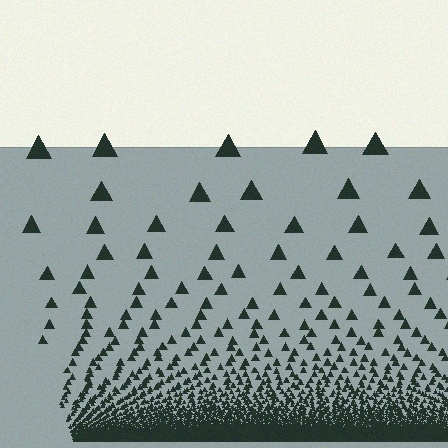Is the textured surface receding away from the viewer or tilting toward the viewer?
The surface appears to tilt toward the viewer. Texture elements get larger and sparser toward the top.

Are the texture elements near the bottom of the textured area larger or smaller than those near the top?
Smaller. The gradient is inverted — elements near the bottom are smaller and denser.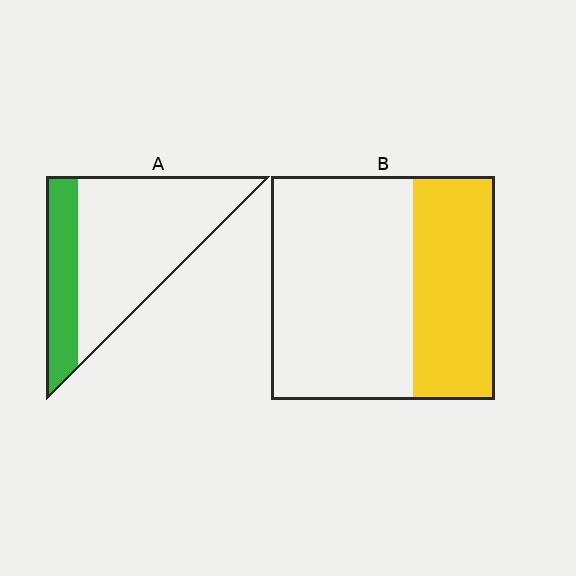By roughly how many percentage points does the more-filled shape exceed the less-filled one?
By roughly 10 percentage points (B over A).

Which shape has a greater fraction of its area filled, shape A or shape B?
Shape B.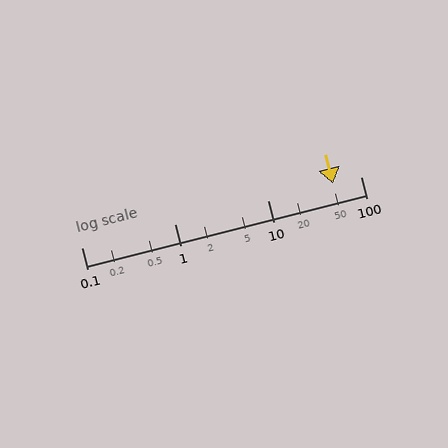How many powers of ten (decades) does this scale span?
The scale spans 3 decades, from 0.1 to 100.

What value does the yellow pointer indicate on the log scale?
The pointer indicates approximately 51.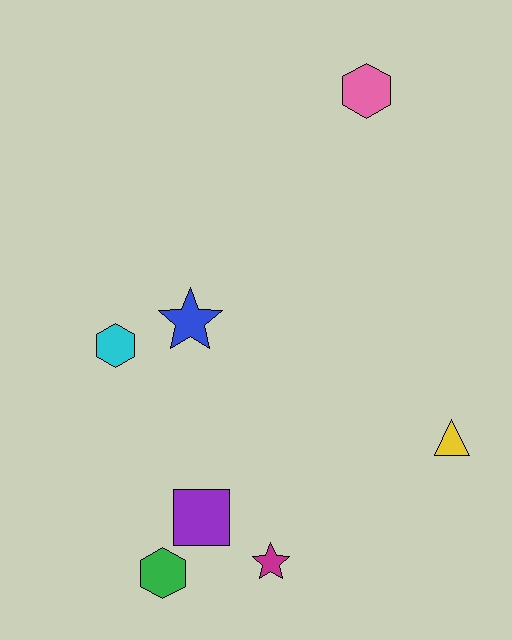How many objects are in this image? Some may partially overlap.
There are 7 objects.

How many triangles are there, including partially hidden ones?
There is 1 triangle.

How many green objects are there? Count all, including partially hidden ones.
There is 1 green object.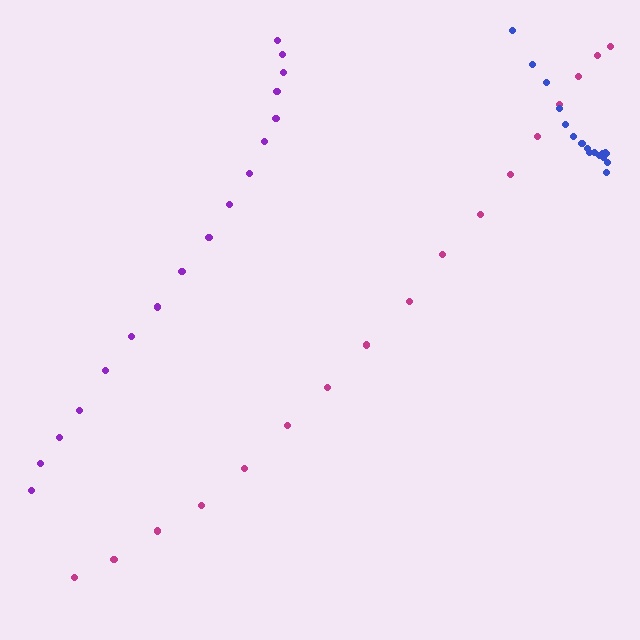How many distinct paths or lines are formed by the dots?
There are 3 distinct paths.